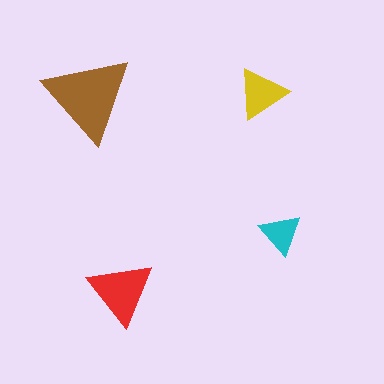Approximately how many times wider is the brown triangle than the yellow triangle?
About 1.5 times wider.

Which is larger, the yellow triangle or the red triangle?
The red one.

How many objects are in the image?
There are 4 objects in the image.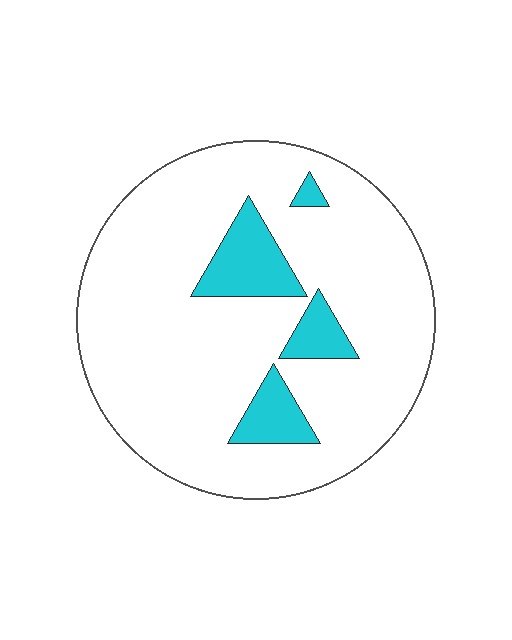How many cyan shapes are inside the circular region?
4.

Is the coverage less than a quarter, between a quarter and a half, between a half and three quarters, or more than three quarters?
Less than a quarter.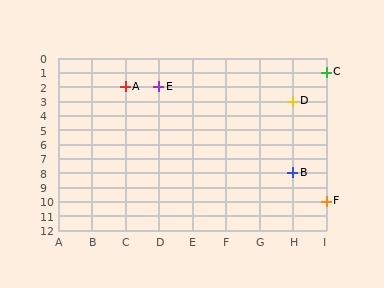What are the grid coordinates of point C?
Point C is at grid coordinates (I, 1).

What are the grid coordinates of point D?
Point D is at grid coordinates (H, 3).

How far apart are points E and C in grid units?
Points E and C are 5 columns and 1 row apart (about 5.1 grid units diagonally).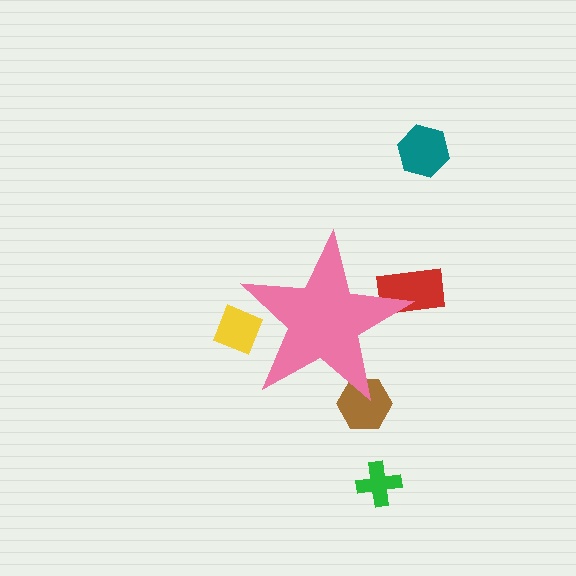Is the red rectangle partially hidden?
Yes, the red rectangle is partially hidden behind the pink star.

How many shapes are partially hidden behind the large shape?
3 shapes are partially hidden.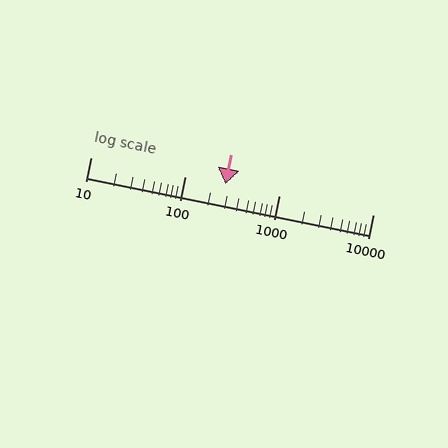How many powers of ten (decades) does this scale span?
The scale spans 3 decades, from 10 to 10000.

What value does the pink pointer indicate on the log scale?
The pointer indicates approximately 270.